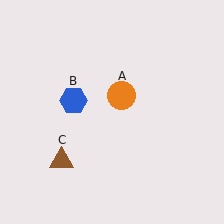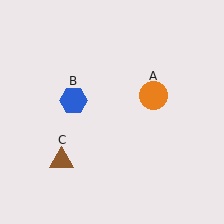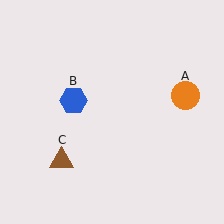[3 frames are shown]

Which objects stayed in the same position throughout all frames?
Blue hexagon (object B) and brown triangle (object C) remained stationary.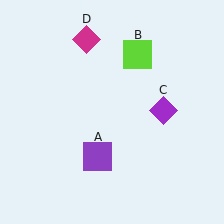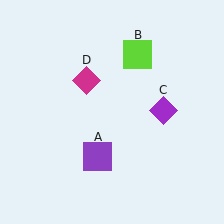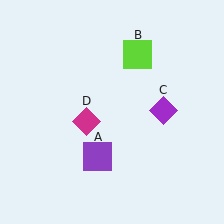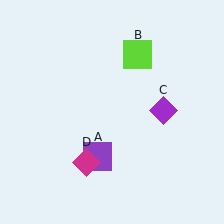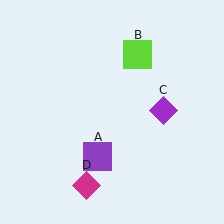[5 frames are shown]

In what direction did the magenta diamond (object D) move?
The magenta diamond (object D) moved down.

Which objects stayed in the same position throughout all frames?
Purple square (object A) and lime square (object B) and purple diamond (object C) remained stationary.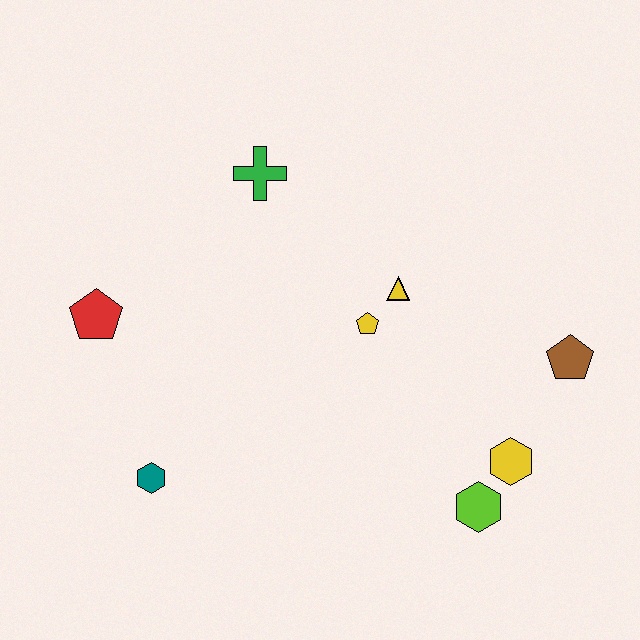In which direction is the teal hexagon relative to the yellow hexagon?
The teal hexagon is to the left of the yellow hexagon.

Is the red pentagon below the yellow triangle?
Yes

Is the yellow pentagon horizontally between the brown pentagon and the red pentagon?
Yes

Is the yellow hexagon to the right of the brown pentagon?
No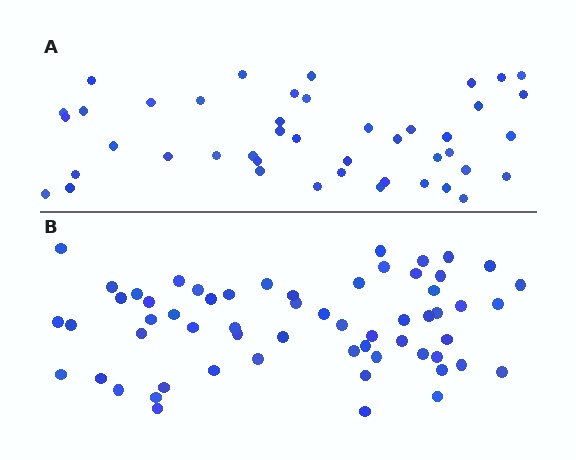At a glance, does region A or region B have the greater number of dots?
Region B (the bottom region) has more dots.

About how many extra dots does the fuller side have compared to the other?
Region B has approximately 15 more dots than region A.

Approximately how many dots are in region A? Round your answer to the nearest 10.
About 40 dots. (The exact count is 44, which rounds to 40.)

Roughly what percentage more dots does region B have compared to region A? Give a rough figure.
About 35% more.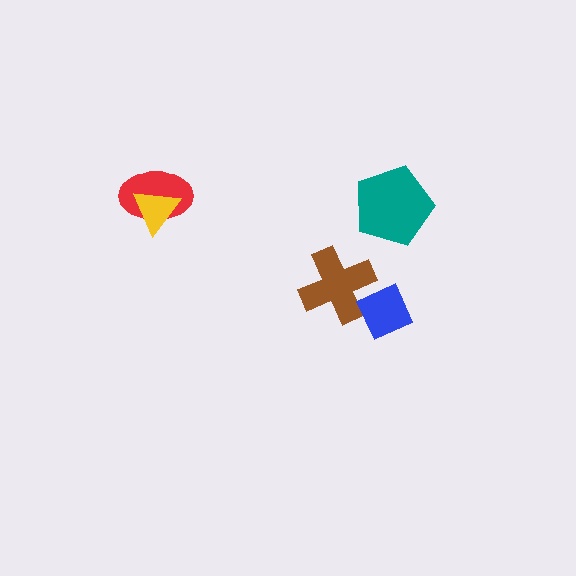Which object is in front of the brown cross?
The blue diamond is in front of the brown cross.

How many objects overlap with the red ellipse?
1 object overlaps with the red ellipse.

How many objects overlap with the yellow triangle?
1 object overlaps with the yellow triangle.